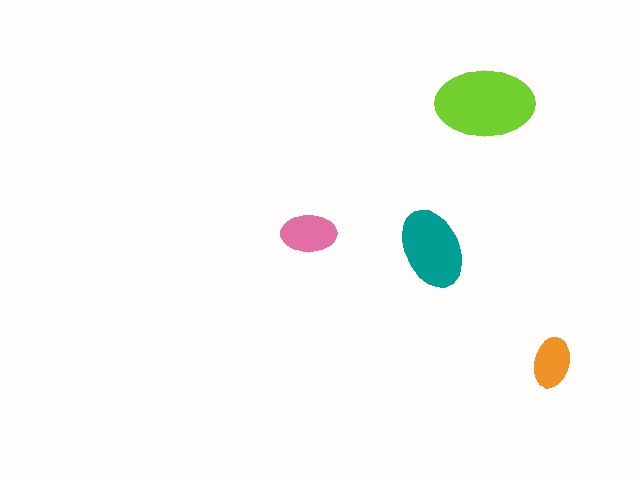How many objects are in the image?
There are 4 objects in the image.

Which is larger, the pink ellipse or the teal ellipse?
The teal one.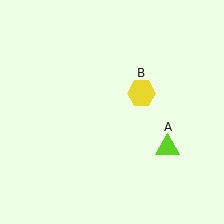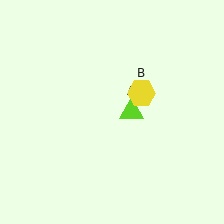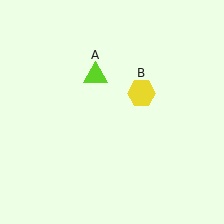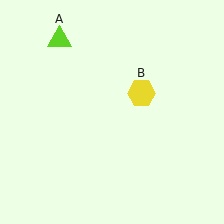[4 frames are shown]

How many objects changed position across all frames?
1 object changed position: lime triangle (object A).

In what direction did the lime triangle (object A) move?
The lime triangle (object A) moved up and to the left.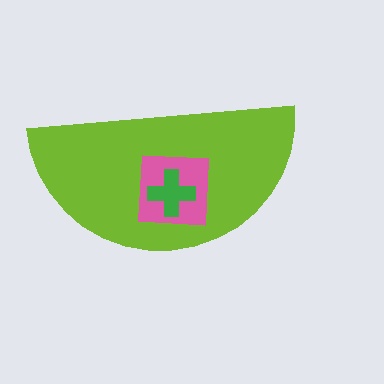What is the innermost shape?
The green cross.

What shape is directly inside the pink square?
The green cross.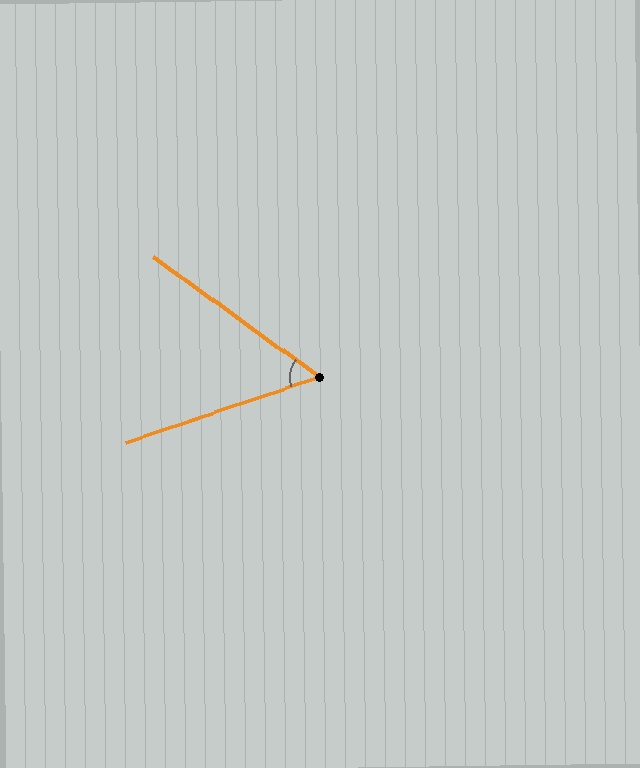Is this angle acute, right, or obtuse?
It is acute.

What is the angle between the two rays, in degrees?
Approximately 55 degrees.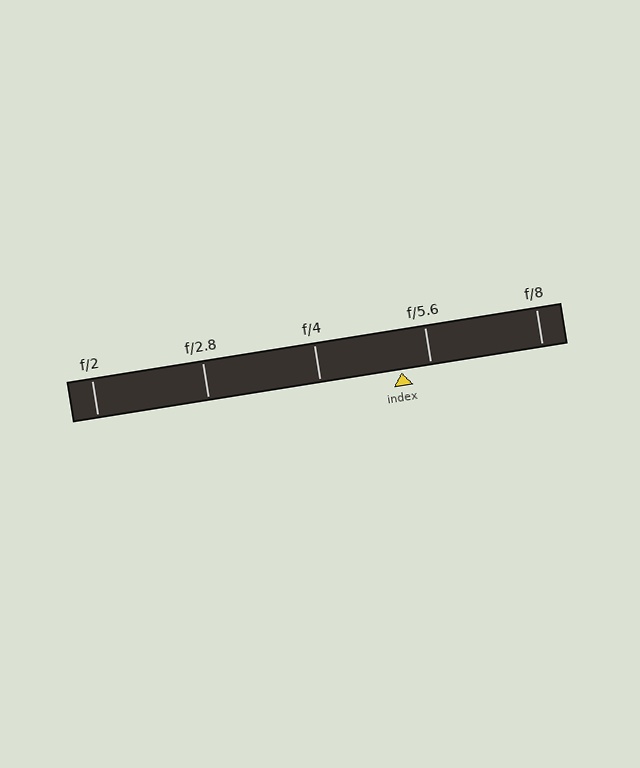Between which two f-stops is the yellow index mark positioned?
The index mark is between f/4 and f/5.6.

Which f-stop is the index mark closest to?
The index mark is closest to f/5.6.